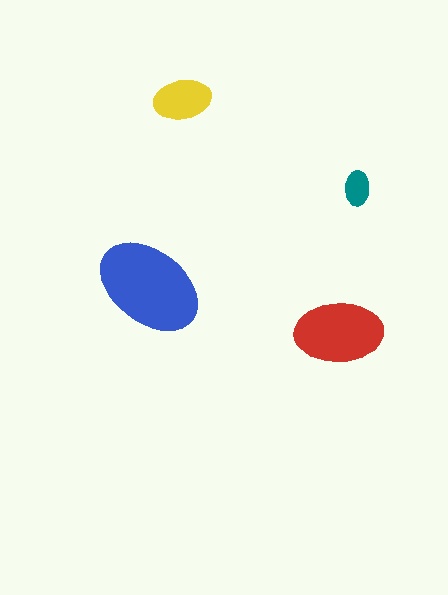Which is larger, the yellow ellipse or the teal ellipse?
The yellow one.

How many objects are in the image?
There are 4 objects in the image.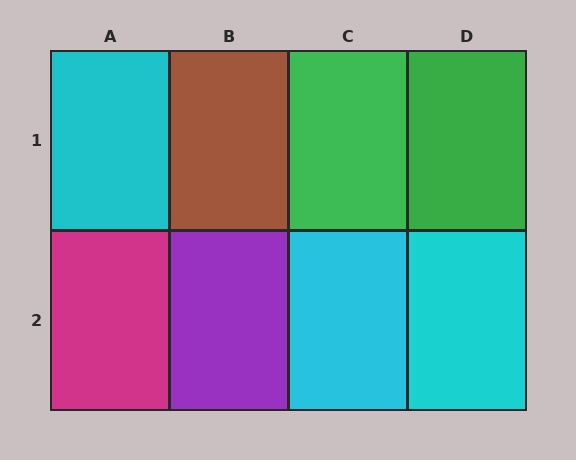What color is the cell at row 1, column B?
Brown.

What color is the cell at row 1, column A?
Cyan.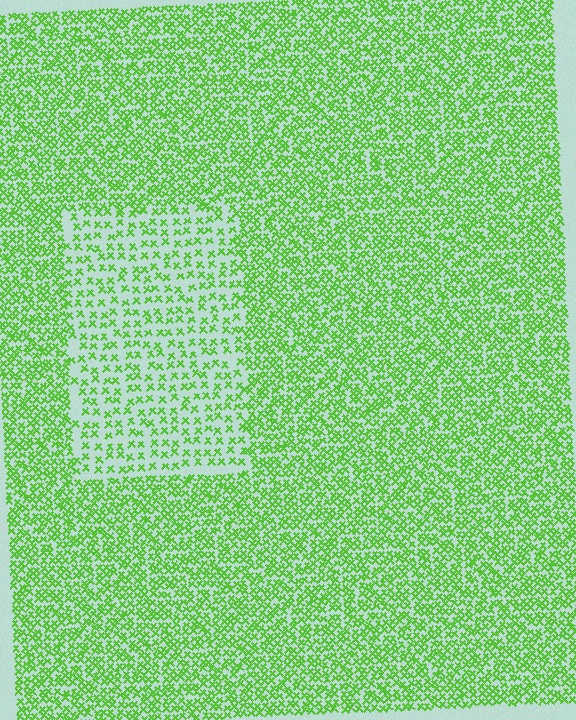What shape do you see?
I see a rectangle.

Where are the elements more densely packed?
The elements are more densely packed outside the rectangle boundary.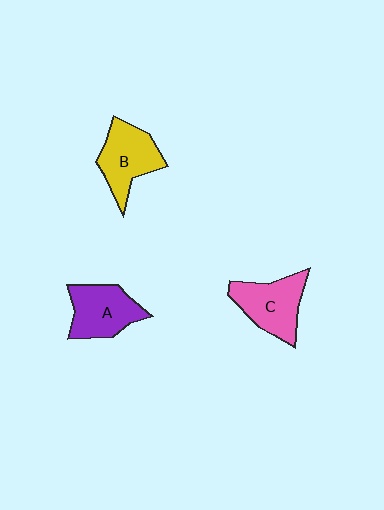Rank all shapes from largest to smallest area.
From largest to smallest: C (pink), B (yellow), A (purple).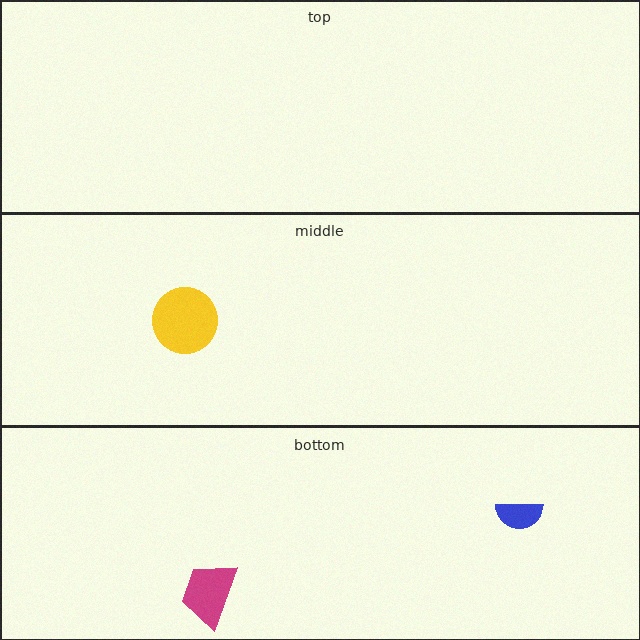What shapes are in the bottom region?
The blue semicircle, the magenta trapezoid.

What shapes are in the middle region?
The yellow circle.